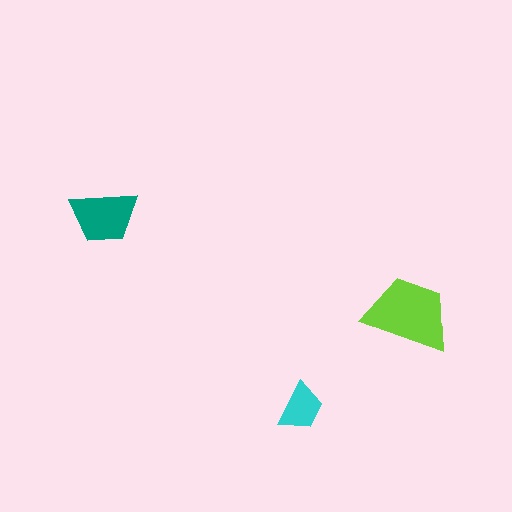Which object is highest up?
The teal trapezoid is topmost.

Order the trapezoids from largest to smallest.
the lime one, the teal one, the cyan one.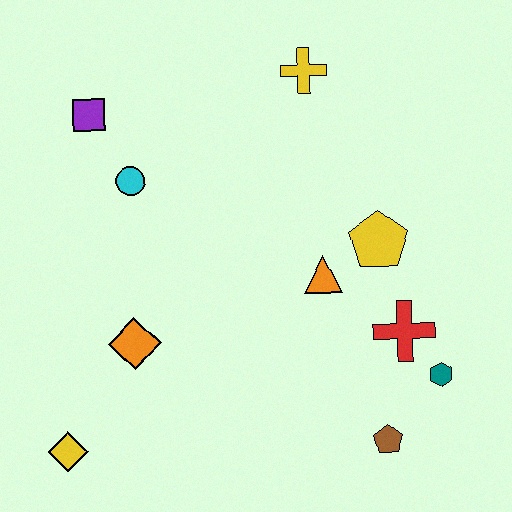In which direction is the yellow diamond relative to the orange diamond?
The yellow diamond is below the orange diamond.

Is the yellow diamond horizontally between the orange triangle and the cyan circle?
No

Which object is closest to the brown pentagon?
The teal hexagon is closest to the brown pentagon.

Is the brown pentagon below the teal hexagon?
Yes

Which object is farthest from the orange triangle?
The yellow diamond is farthest from the orange triangle.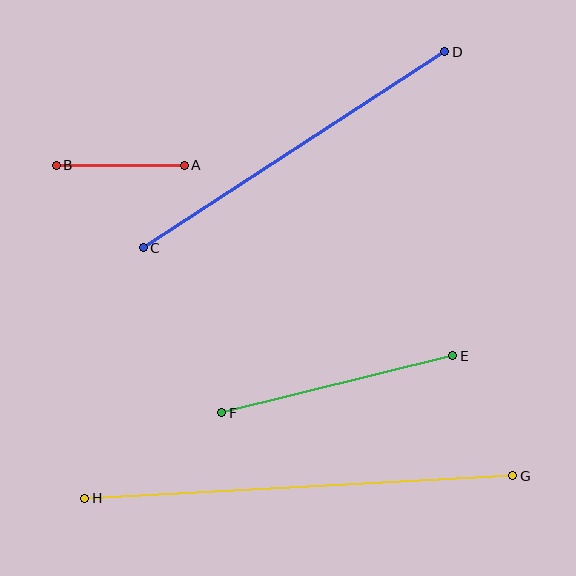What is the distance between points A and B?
The distance is approximately 128 pixels.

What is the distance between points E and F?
The distance is approximately 238 pixels.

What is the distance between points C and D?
The distance is approximately 359 pixels.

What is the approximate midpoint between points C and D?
The midpoint is at approximately (294, 150) pixels.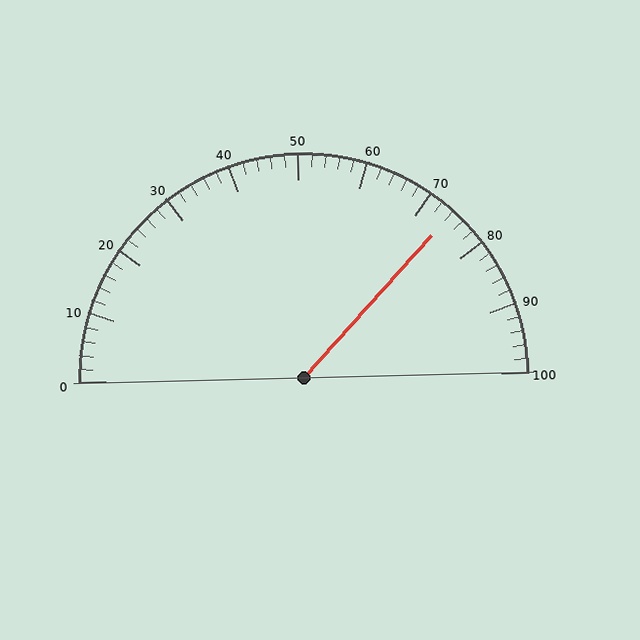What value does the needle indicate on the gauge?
The needle indicates approximately 74.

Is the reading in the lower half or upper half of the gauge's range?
The reading is in the upper half of the range (0 to 100).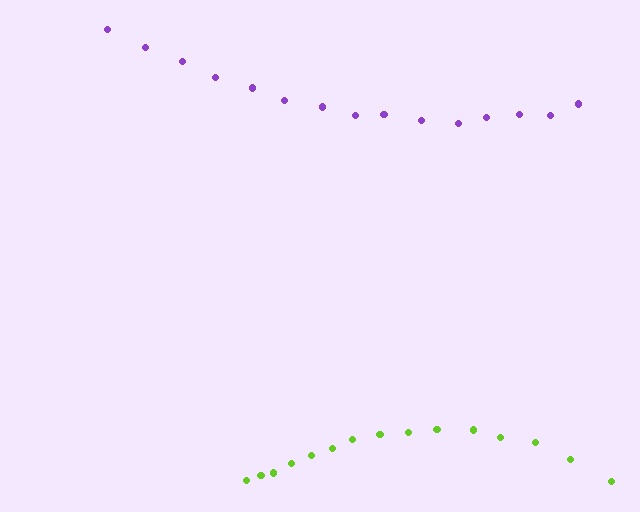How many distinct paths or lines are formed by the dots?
There are 2 distinct paths.